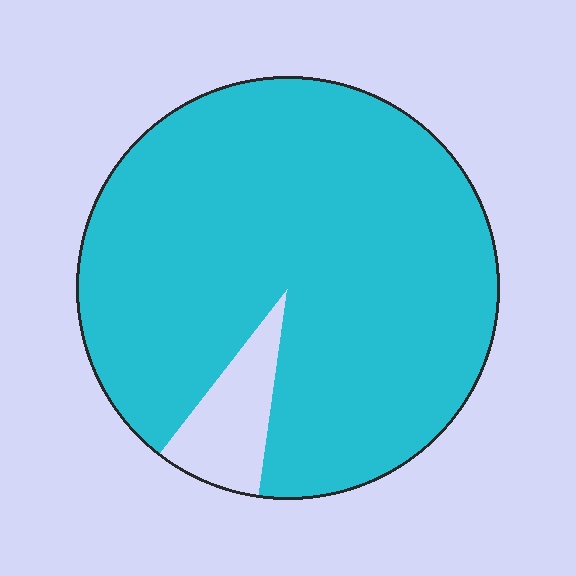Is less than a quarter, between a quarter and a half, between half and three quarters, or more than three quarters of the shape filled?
More than three quarters.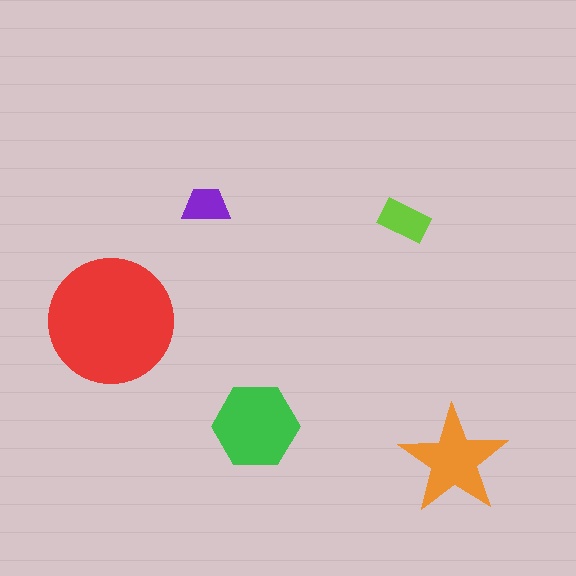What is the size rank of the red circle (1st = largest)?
1st.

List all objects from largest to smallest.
The red circle, the green hexagon, the orange star, the lime rectangle, the purple trapezoid.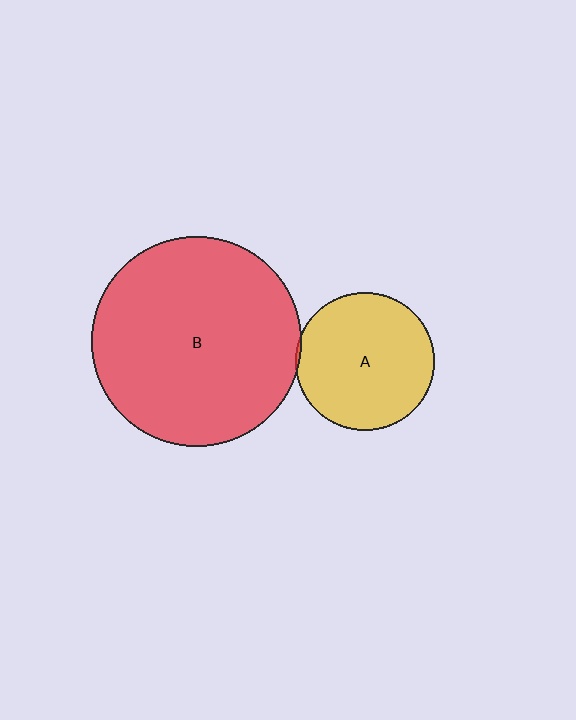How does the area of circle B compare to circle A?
Approximately 2.3 times.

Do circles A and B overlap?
Yes.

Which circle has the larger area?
Circle B (red).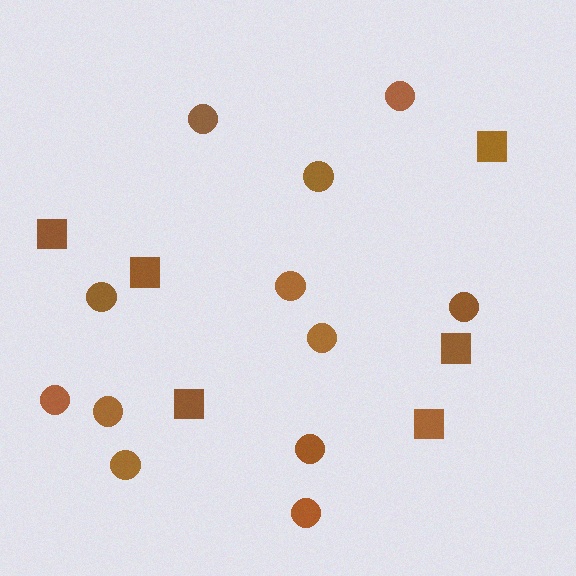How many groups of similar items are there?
There are 2 groups: one group of circles (12) and one group of squares (6).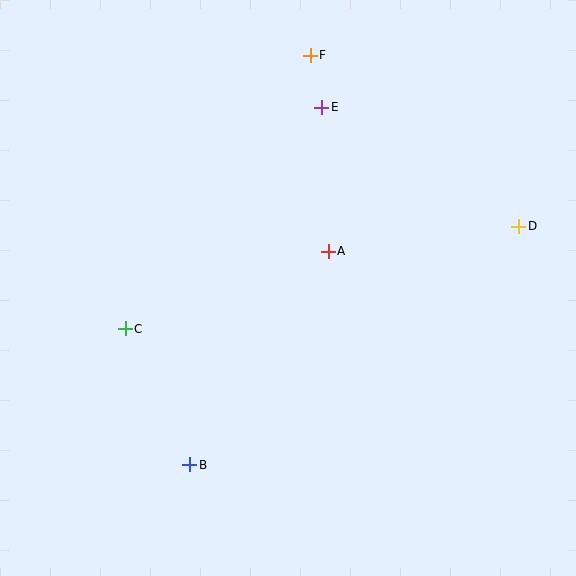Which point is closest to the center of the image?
Point A at (328, 251) is closest to the center.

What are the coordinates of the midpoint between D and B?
The midpoint between D and B is at (354, 346).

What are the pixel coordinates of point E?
Point E is at (322, 107).